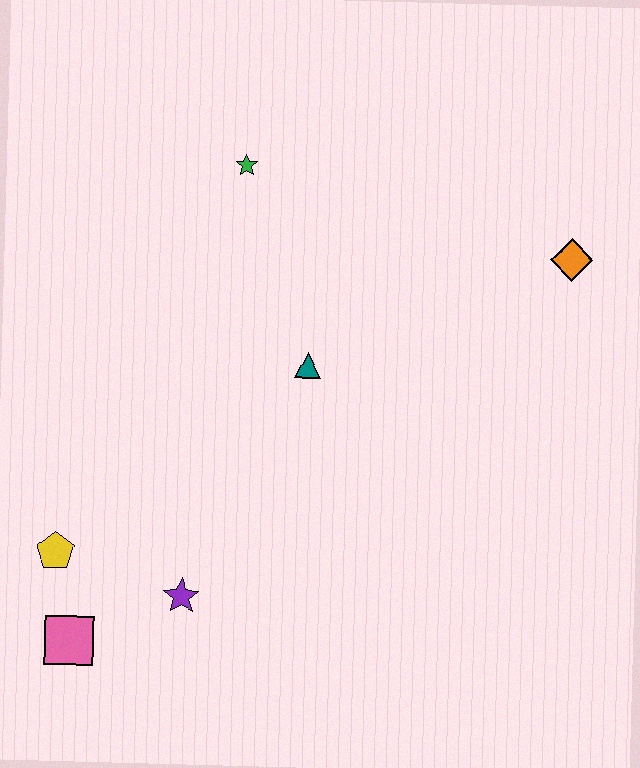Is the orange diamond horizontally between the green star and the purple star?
No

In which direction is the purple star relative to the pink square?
The purple star is to the right of the pink square.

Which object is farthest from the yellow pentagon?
The orange diamond is farthest from the yellow pentagon.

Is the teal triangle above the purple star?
Yes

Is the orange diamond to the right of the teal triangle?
Yes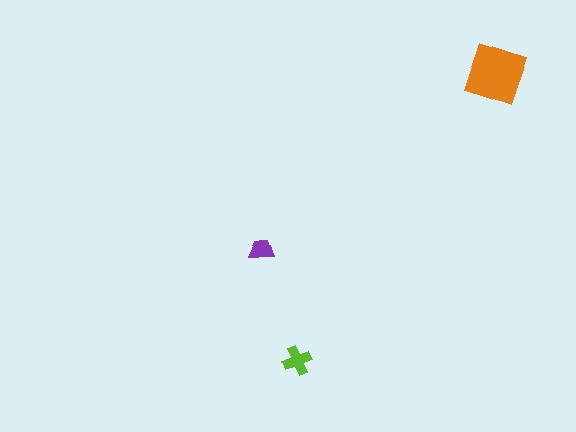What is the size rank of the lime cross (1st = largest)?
2nd.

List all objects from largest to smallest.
The orange diamond, the lime cross, the purple trapezoid.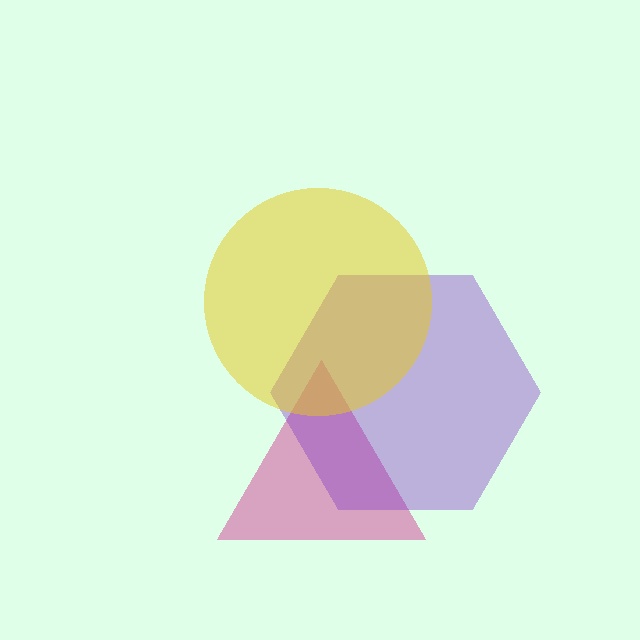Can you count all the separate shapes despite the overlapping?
Yes, there are 3 separate shapes.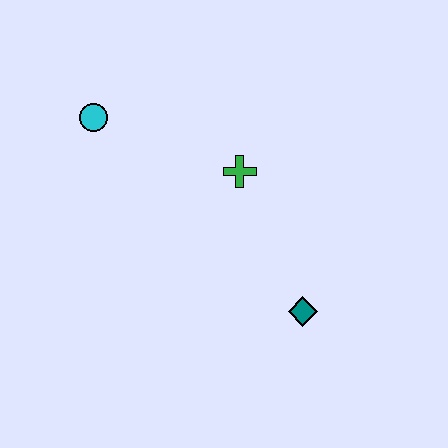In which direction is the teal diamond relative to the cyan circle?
The teal diamond is to the right of the cyan circle.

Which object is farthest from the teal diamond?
The cyan circle is farthest from the teal diamond.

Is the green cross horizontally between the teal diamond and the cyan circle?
Yes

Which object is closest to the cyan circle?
The green cross is closest to the cyan circle.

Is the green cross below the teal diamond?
No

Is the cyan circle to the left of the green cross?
Yes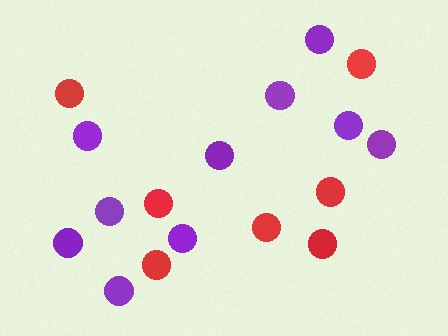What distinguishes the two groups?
There are 2 groups: one group of red circles (7) and one group of purple circles (10).